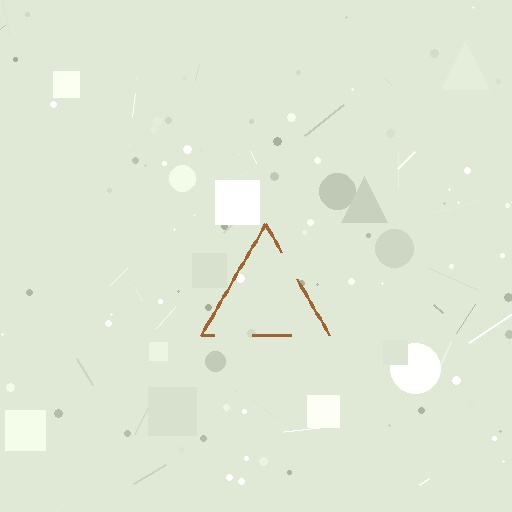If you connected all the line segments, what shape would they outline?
They would outline a triangle.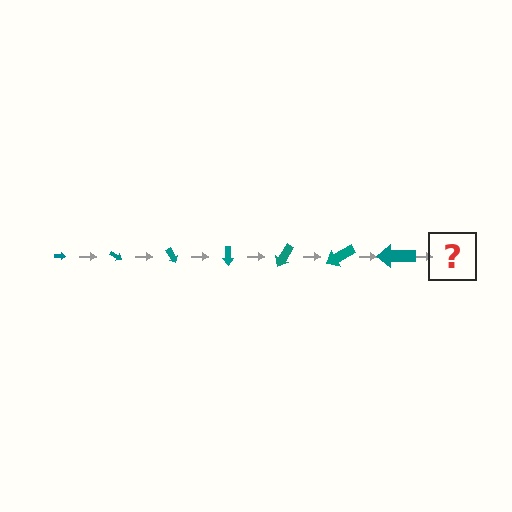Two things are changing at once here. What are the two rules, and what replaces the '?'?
The two rules are that the arrow grows larger each step and it rotates 30 degrees each step. The '?' should be an arrow, larger than the previous one and rotated 210 degrees from the start.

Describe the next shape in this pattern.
It should be an arrow, larger than the previous one and rotated 210 degrees from the start.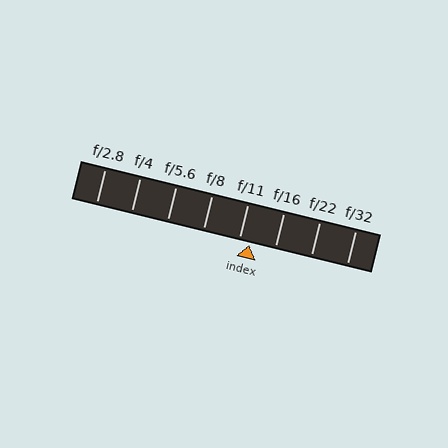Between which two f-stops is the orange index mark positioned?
The index mark is between f/11 and f/16.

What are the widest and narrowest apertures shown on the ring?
The widest aperture shown is f/2.8 and the narrowest is f/32.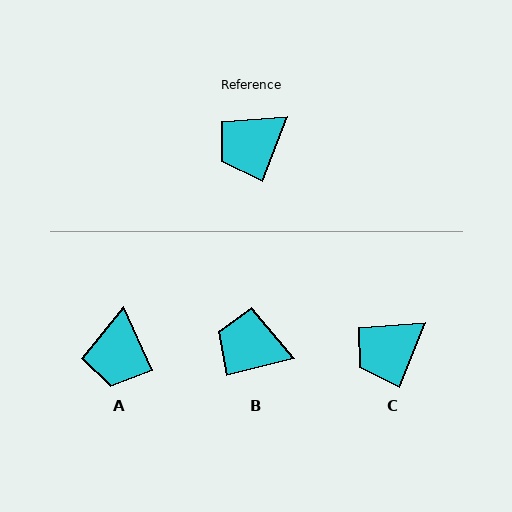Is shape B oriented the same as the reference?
No, it is off by about 54 degrees.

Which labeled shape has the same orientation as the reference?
C.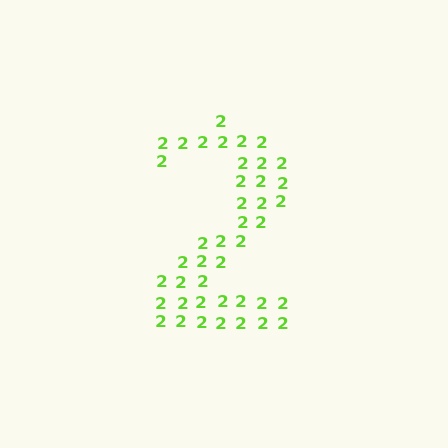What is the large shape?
The large shape is the digit 2.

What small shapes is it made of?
It is made of small digit 2's.